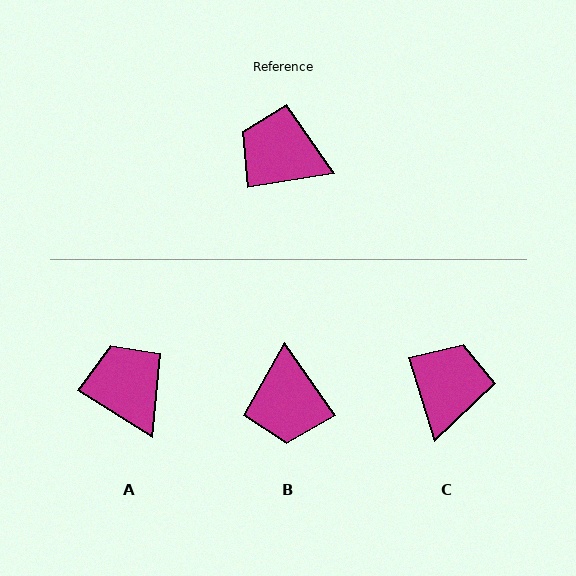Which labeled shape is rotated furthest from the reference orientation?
B, about 116 degrees away.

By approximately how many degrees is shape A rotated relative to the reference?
Approximately 41 degrees clockwise.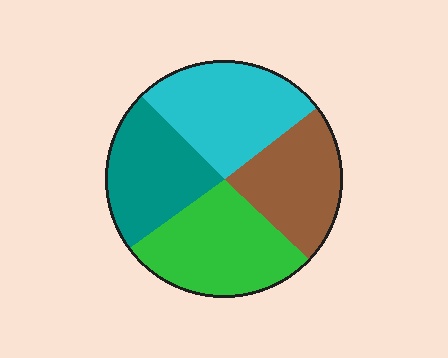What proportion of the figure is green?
Green takes up between a sixth and a third of the figure.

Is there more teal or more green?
Green.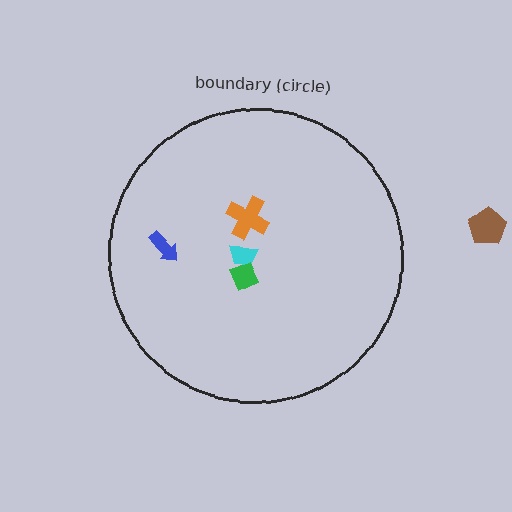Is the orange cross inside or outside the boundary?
Inside.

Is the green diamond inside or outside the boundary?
Inside.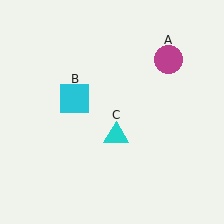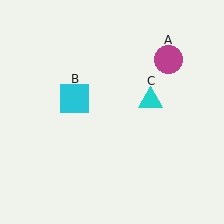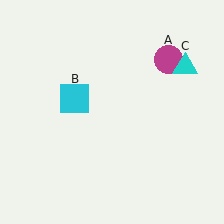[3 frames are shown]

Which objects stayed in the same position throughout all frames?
Magenta circle (object A) and cyan square (object B) remained stationary.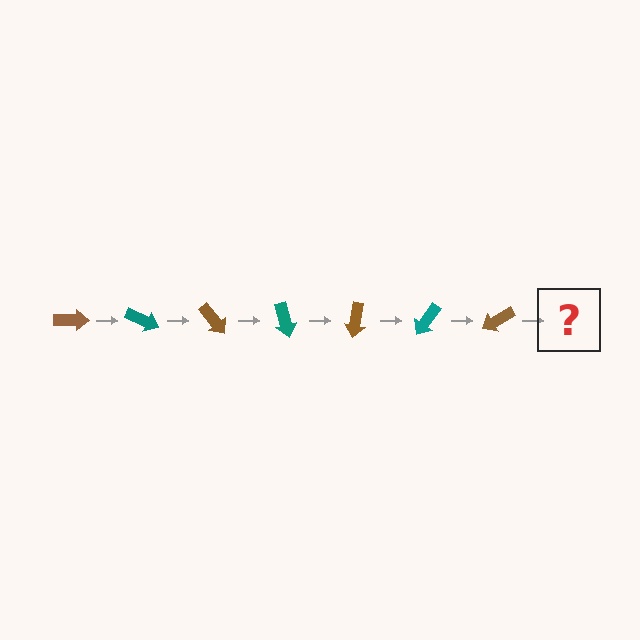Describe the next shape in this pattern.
It should be a teal arrow, rotated 175 degrees from the start.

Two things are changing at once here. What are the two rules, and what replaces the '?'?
The two rules are that it rotates 25 degrees each step and the color cycles through brown and teal. The '?' should be a teal arrow, rotated 175 degrees from the start.